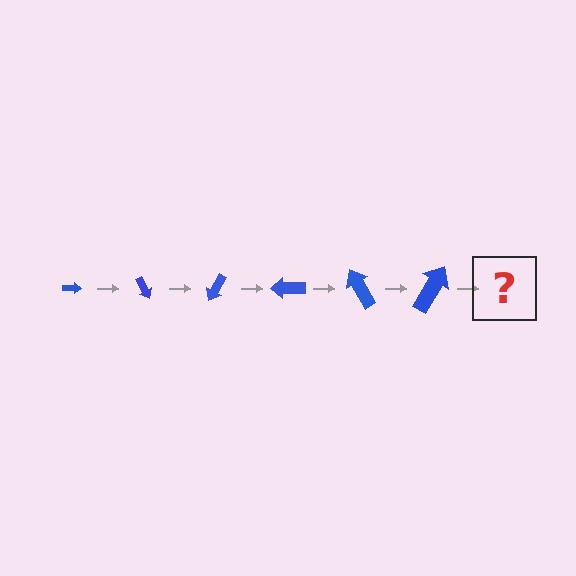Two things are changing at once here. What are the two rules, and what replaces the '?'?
The two rules are that the arrow grows larger each step and it rotates 60 degrees each step. The '?' should be an arrow, larger than the previous one and rotated 360 degrees from the start.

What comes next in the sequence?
The next element should be an arrow, larger than the previous one and rotated 360 degrees from the start.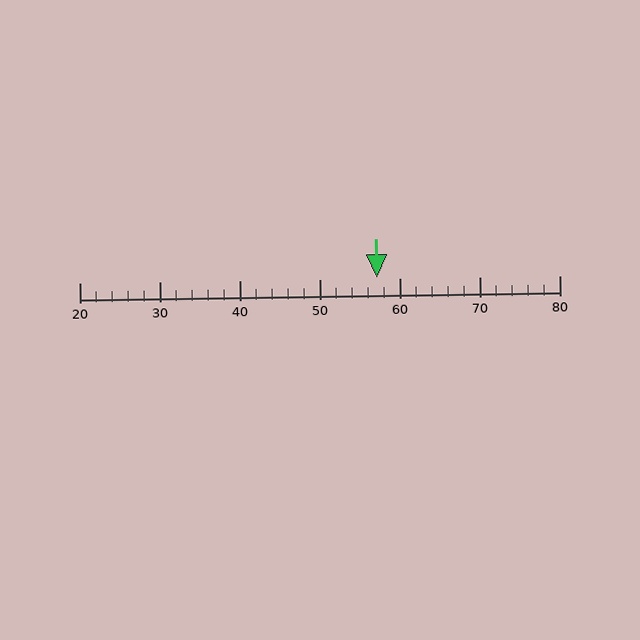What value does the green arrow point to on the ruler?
The green arrow points to approximately 57.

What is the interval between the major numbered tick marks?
The major tick marks are spaced 10 units apart.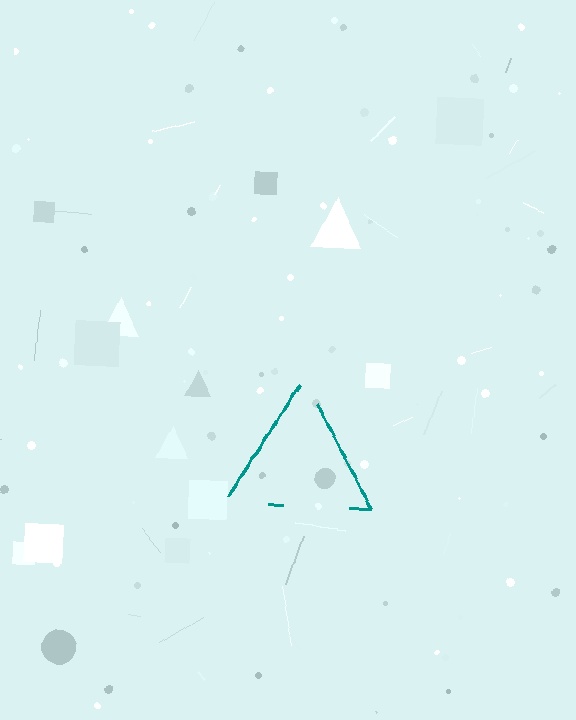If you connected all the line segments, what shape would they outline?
They would outline a triangle.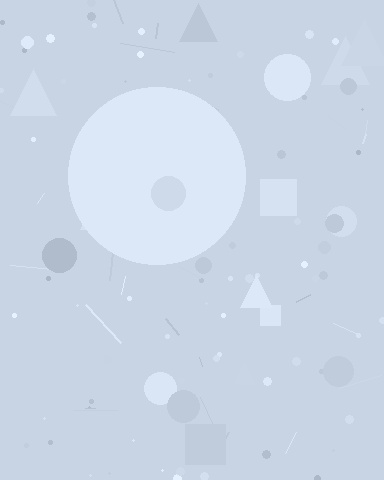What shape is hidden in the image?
A circle is hidden in the image.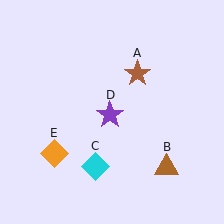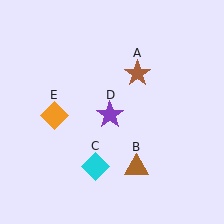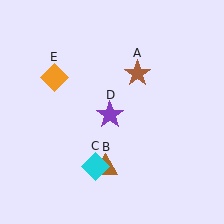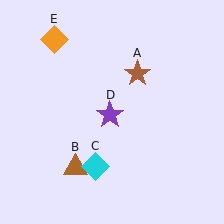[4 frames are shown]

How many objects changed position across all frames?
2 objects changed position: brown triangle (object B), orange diamond (object E).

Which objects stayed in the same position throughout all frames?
Brown star (object A) and cyan diamond (object C) and purple star (object D) remained stationary.